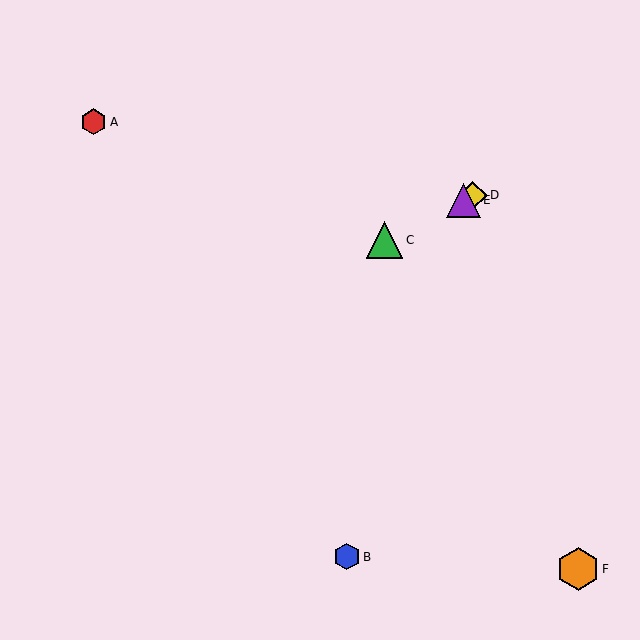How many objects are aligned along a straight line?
3 objects (C, D, E) are aligned along a straight line.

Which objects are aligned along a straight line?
Objects C, D, E are aligned along a straight line.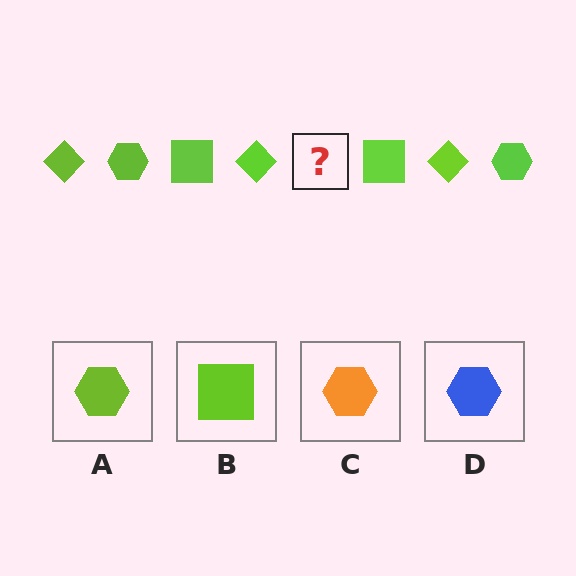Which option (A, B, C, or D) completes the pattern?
A.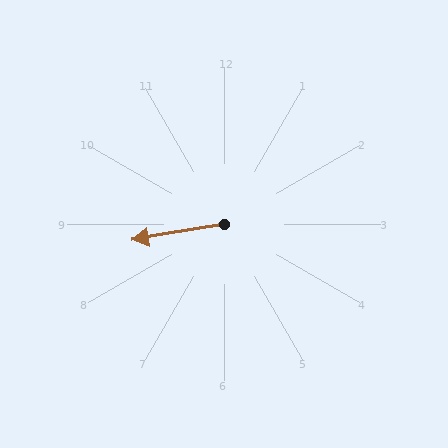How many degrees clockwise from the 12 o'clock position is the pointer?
Approximately 260 degrees.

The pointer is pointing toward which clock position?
Roughly 9 o'clock.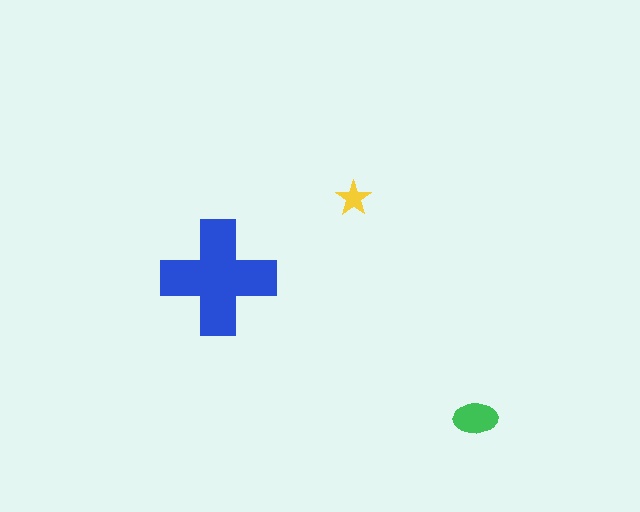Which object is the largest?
The blue cross.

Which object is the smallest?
The yellow star.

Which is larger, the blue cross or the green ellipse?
The blue cross.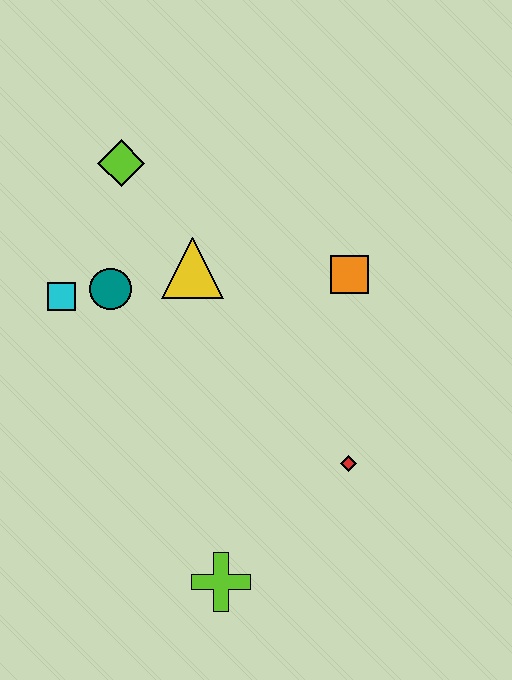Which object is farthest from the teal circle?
The lime cross is farthest from the teal circle.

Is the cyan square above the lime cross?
Yes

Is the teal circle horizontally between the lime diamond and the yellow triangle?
No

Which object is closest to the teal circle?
The cyan square is closest to the teal circle.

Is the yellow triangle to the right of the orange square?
No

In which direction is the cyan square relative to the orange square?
The cyan square is to the left of the orange square.